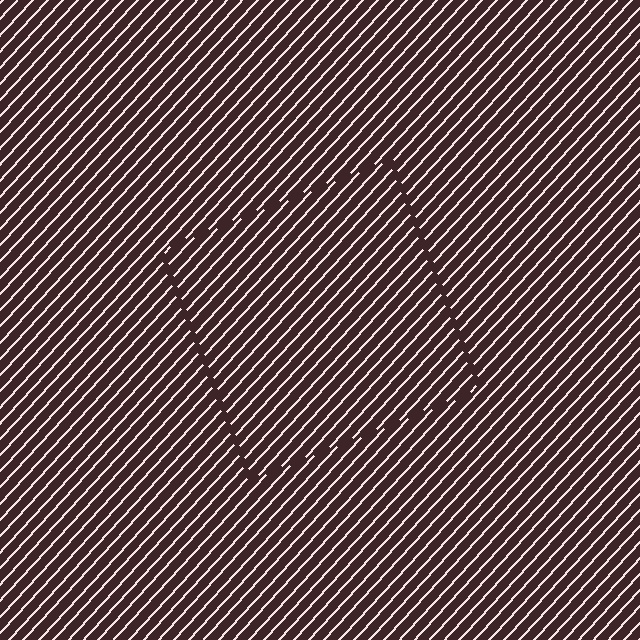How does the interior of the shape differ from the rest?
The interior of the shape contains the same grating, shifted by half a period — the contour is defined by the phase discontinuity where line-ends from the inner and outer gratings abut.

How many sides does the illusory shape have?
4 sides — the line-ends trace a square.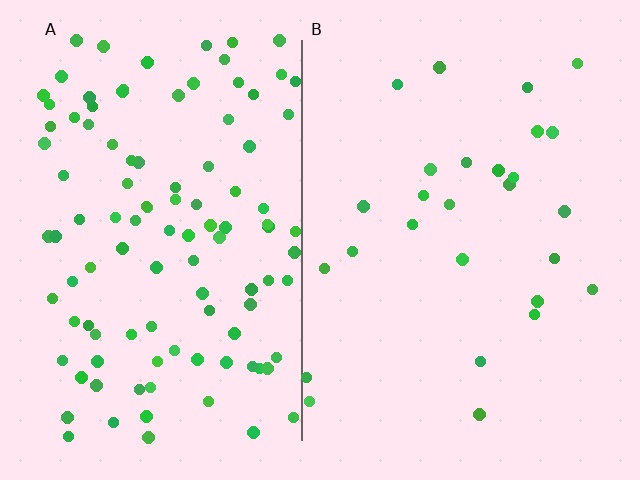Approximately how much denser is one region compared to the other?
Approximately 4.0× — region A over region B.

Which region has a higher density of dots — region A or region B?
A (the left).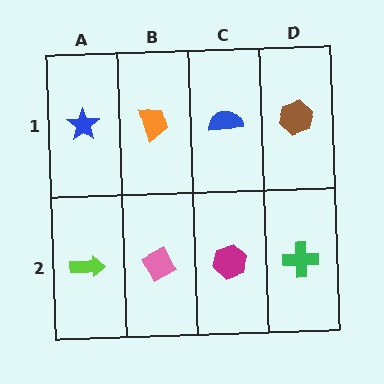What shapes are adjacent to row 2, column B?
An orange trapezoid (row 1, column B), a lime arrow (row 2, column A), a magenta hexagon (row 2, column C).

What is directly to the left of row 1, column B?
A blue star.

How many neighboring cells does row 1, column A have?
2.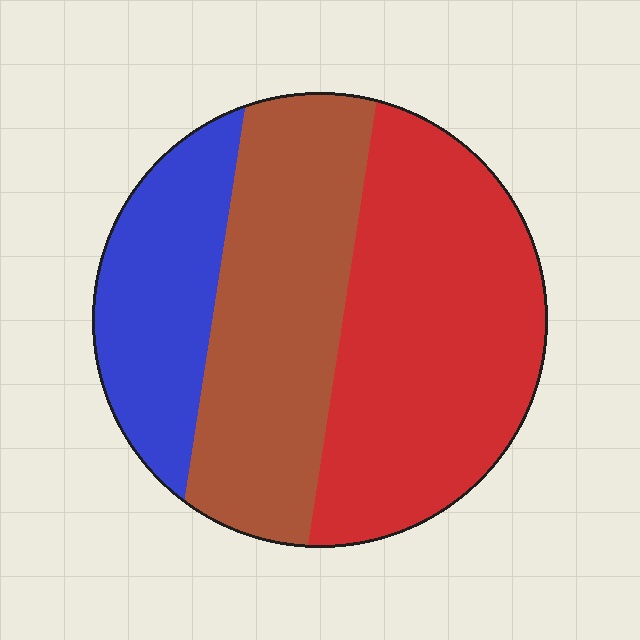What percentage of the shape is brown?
Brown covers 35% of the shape.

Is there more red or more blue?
Red.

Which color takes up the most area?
Red, at roughly 45%.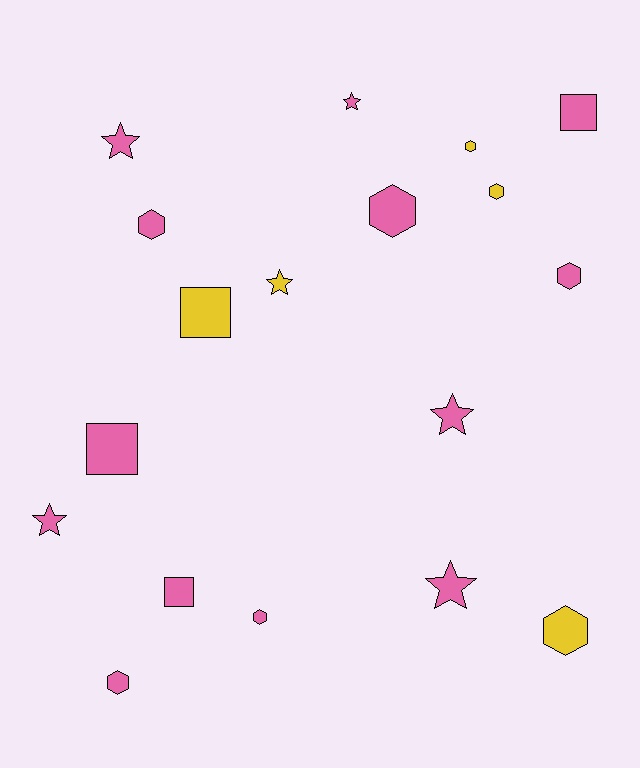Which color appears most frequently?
Pink, with 13 objects.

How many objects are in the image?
There are 18 objects.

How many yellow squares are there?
There is 1 yellow square.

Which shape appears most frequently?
Hexagon, with 8 objects.